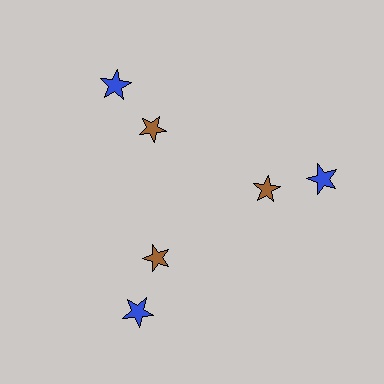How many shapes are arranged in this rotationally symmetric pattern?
There are 6 shapes, arranged in 3 groups of 2.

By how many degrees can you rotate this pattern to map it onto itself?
The pattern maps onto itself every 120 degrees of rotation.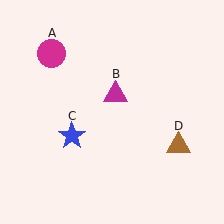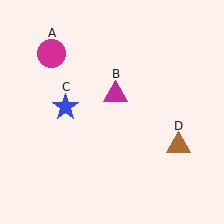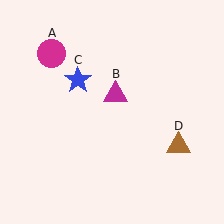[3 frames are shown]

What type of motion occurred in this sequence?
The blue star (object C) rotated clockwise around the center of the scene.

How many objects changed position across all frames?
1 object changed position: blue star (object C).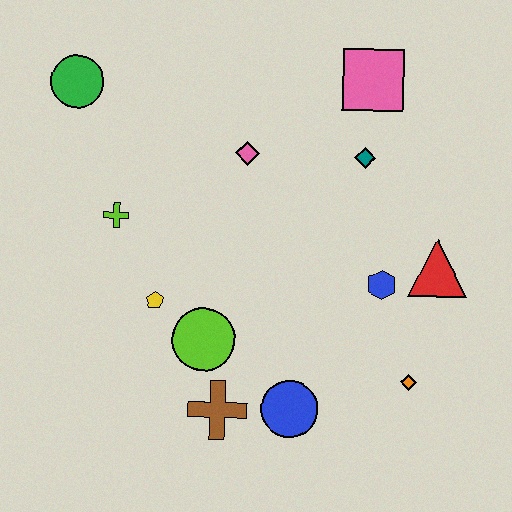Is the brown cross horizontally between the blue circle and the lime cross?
Yes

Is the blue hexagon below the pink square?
Yes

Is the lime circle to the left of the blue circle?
Yes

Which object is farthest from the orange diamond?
The green circle is farthest from the orange diamond.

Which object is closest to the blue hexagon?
The red triangle is closest to the blue hexagon.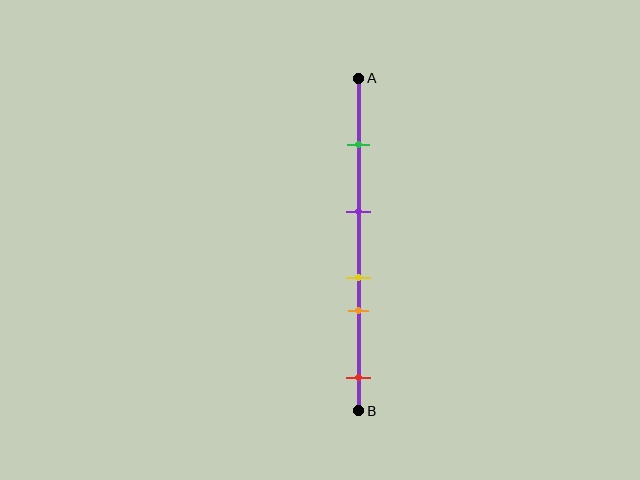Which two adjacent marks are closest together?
The yellow and orange marks are the closest adjacent pair.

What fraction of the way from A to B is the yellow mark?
The yellow mark is approximately 60% (0.6) of the way from A to B.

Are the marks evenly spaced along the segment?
No, the marks are not evenly spaced.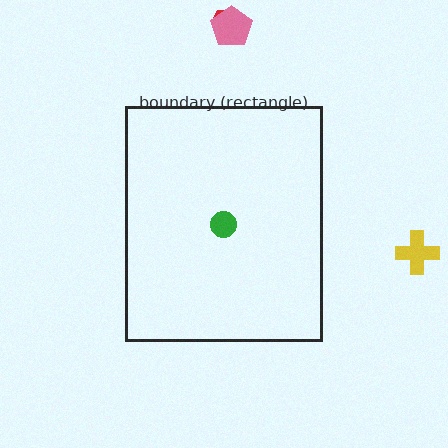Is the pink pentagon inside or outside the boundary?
Outside.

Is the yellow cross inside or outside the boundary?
Outside.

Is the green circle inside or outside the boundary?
Inside.